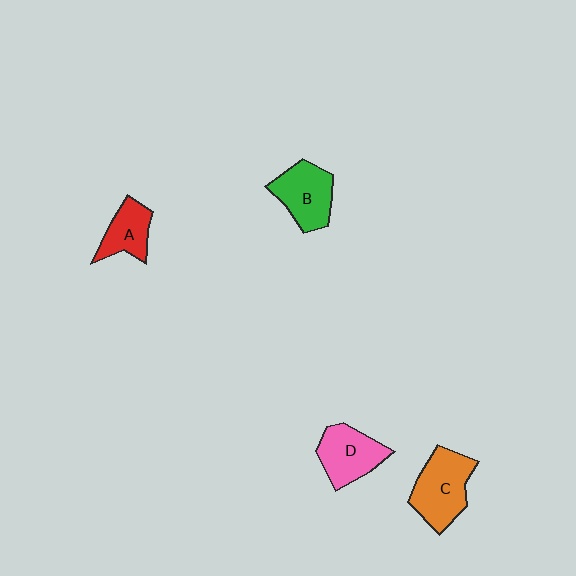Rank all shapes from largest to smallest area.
From largest to smallest: C (orange), B (green), D (pink), A (red).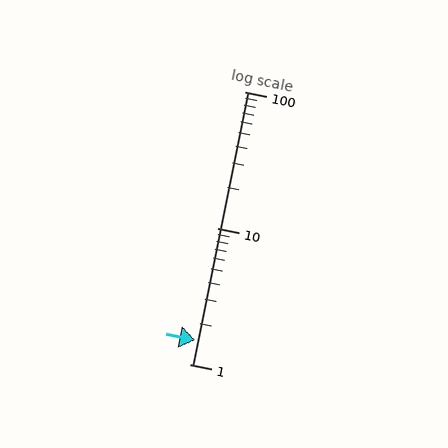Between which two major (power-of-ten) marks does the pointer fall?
The pointer is between 1 and 10.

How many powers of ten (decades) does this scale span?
The scale spans 2 decades, from 1 to 100.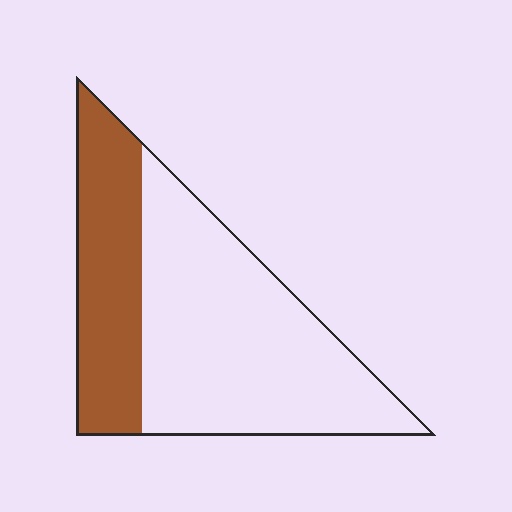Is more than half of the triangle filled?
No.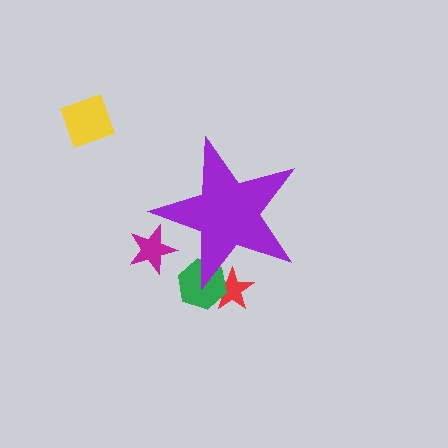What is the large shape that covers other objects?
A purple star.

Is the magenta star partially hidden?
Yes, the magenta star is partially hidden behind the purple star.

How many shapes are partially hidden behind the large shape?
3 shapes are partially hidden.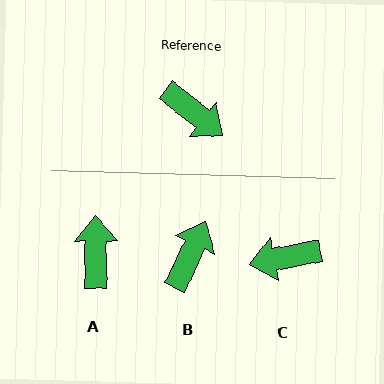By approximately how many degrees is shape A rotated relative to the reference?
Approximately 129 degrees counter-clockwise.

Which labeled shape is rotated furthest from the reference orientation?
C, about 130 degrees away.